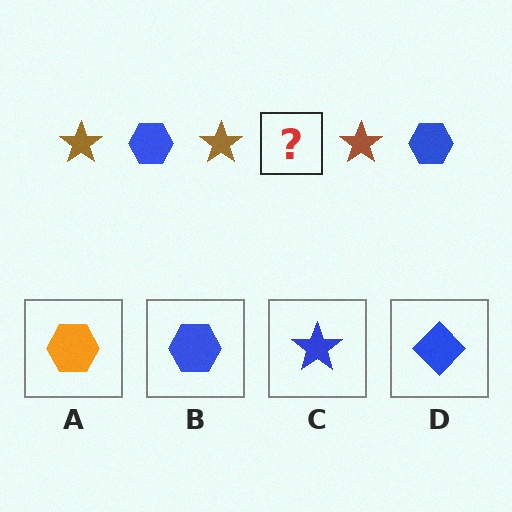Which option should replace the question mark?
Option B.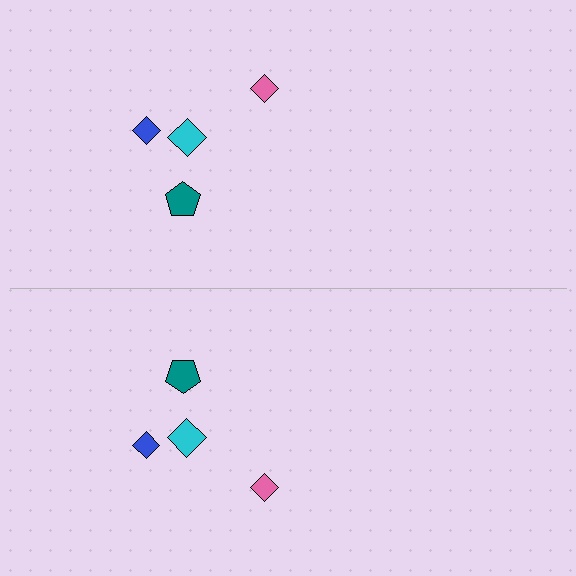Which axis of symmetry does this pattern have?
The pattern has a horizontal axis of symmetry running through the center of the image.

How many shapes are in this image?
There are 8 shapes in this image.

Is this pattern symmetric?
Yes, this pattern has bilateral (reflection) symmetry.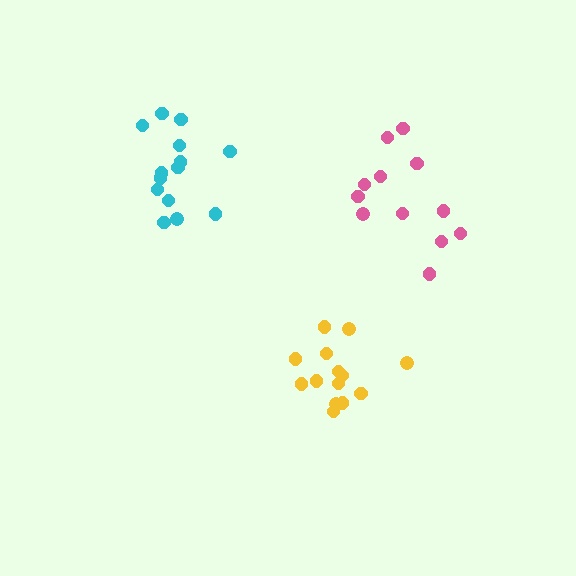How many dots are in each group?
Group 1: 14 dots, Group 2: 14 dots, Group 3: 12 dots (40 total).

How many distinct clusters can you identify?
There are 3 distinct clusters.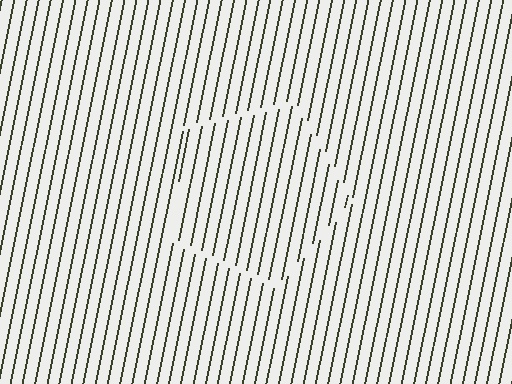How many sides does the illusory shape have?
5 sides — the line-ends trace a pentagon.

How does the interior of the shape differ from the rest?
The interior of the shape contains the same grating, shifted by half a period — the contour is defined by the phase discontinuity where line-ends from the inner and outer gratings abut.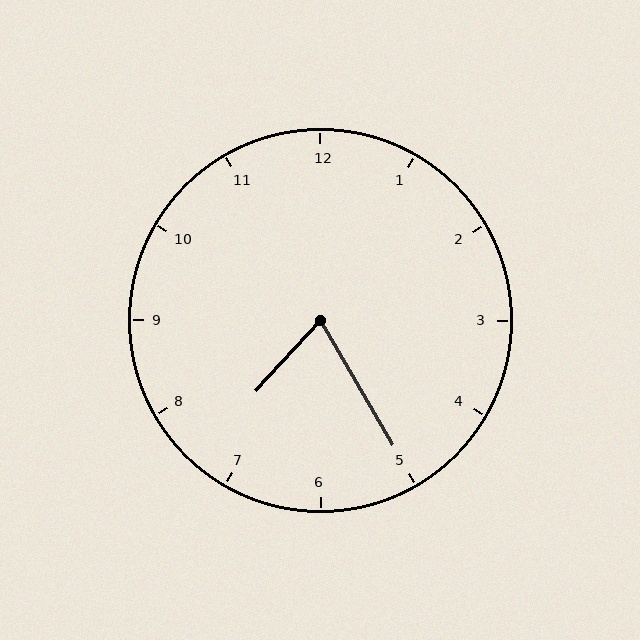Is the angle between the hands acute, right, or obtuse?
It is acute.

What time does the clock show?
7:25.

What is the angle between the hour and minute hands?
Approximately 72 degrees.